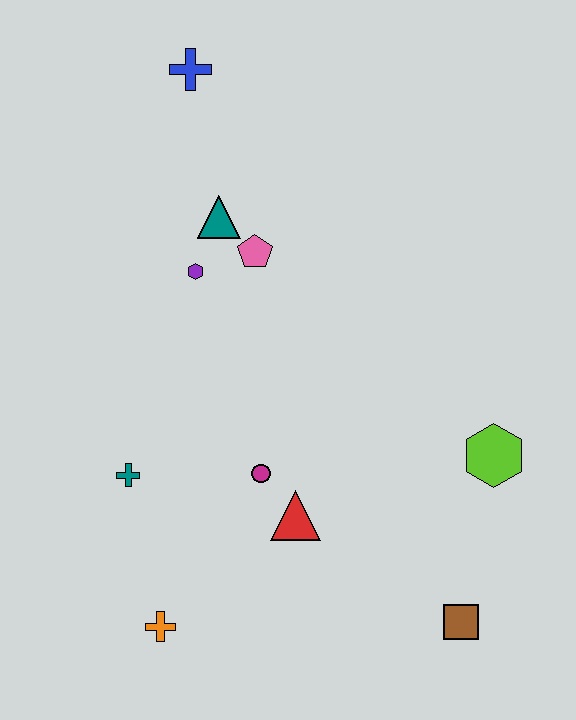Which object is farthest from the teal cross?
The blue cross is farthest from the teal cross.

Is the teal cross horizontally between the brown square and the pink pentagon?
No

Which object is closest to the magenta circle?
The red triangle is closest to the magenta circle.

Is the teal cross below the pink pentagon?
Yes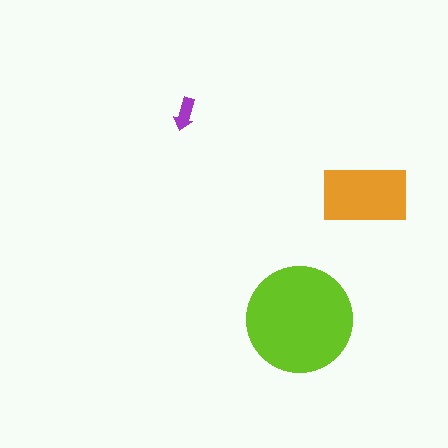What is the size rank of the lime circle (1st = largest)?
1st.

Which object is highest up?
The purple arrow is topmost.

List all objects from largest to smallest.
The lime circle, the orange rectangle, the purple arrow.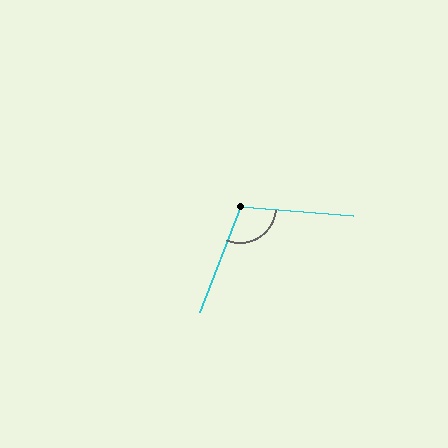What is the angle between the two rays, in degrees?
Approximately 107 degrees.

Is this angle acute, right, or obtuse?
It is obtuse.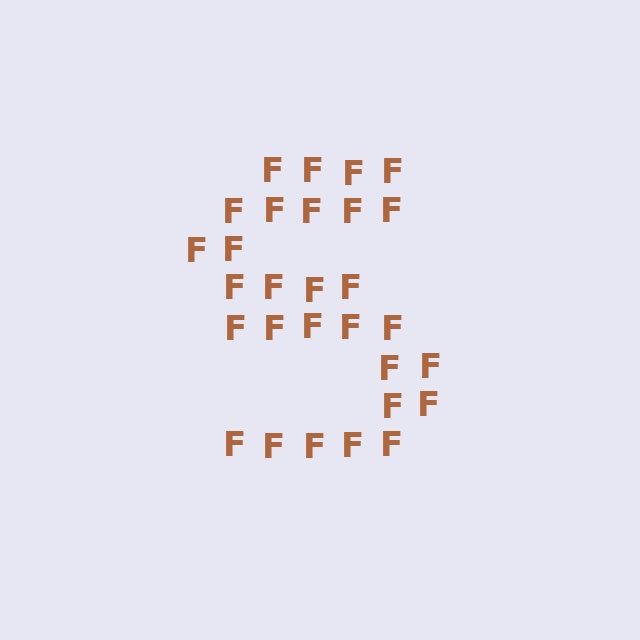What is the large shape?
The large shape is the letter S.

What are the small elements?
The small elements are letter F's.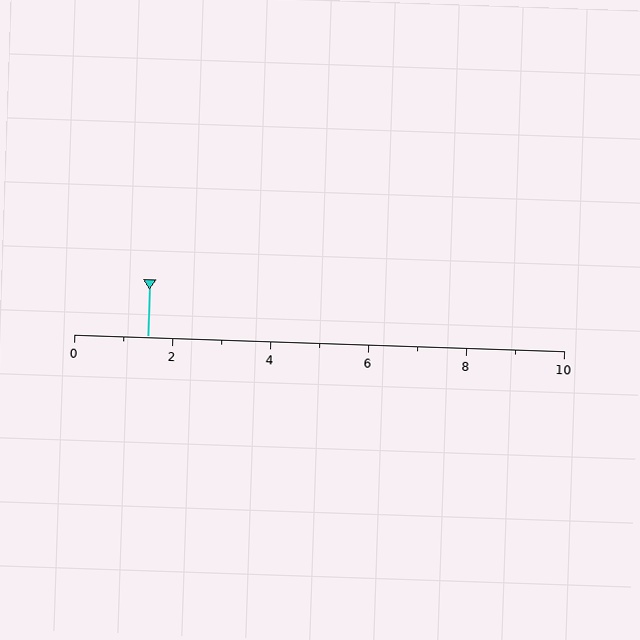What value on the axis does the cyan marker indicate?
The marker indicates approximately 1.5.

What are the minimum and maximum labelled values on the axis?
The axis runs from 0 to 10.